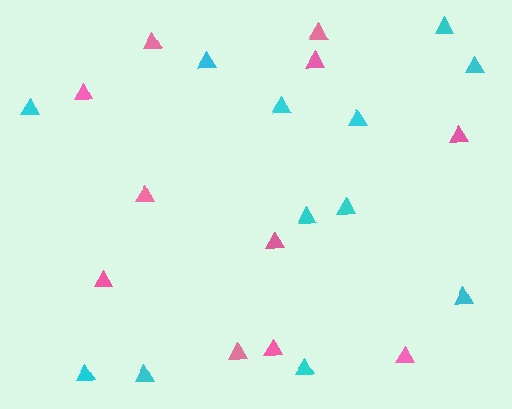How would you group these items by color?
There are 2 groups: one group of cyan triangles (12) and one group of pink triangles (11).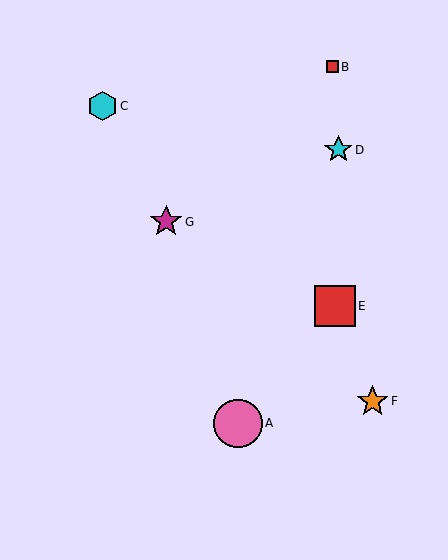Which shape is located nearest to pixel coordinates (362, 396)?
The orange star (labeled F) at (373, 401) is nearest to that location.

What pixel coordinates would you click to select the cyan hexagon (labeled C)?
Click at (102, 106) to select the cyan hexagon C.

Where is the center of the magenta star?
The center of the magenta star is at (166, 222).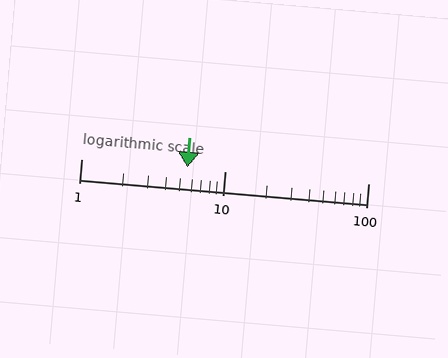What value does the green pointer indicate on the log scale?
The pointer indicates approximately 5.5.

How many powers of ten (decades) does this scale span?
The scale spans 2 decades, from 1 to 100.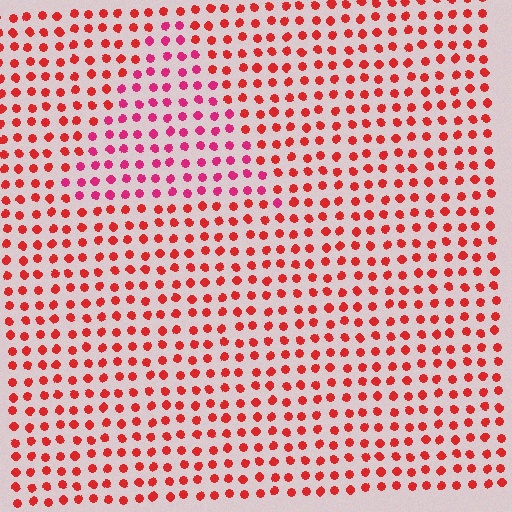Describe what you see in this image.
The image is filled with small red elements in a uniform arrangement. A triangle-shaped region is visible where the elements are tinted to a slightly different hue, forming a subtle color boundary.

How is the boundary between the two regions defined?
The boundary is defined purely by a slight shift in hue (about 28 degrees). Spacing, size, and orientation are identical on both sides.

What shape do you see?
I see a triangle.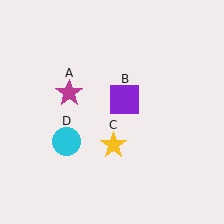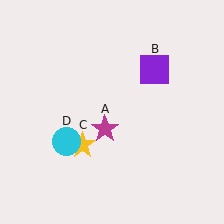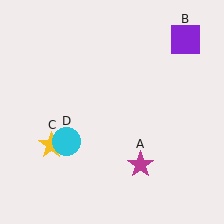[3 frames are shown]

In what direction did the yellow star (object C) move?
The yellow star (object C) moved left.